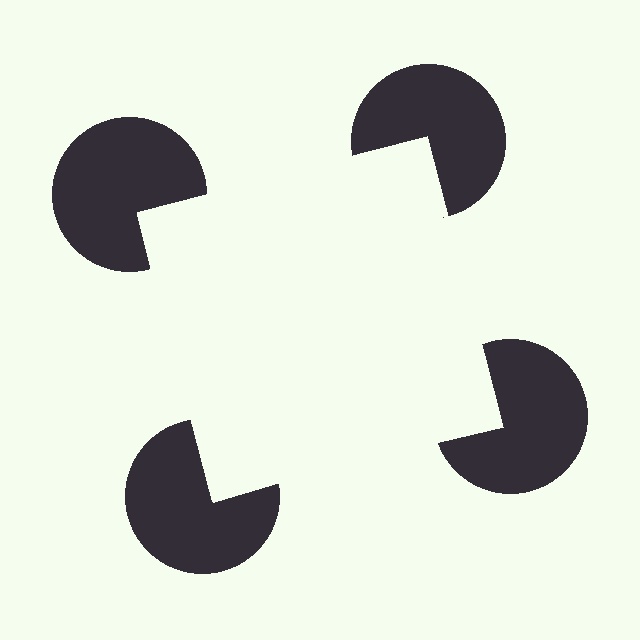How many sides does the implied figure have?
4 sides.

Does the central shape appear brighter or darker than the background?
It typically appears slightly brighter than the background, even though no actual brightness change is drawn.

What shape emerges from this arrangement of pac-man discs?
An illusory square — its edges are inferred from the aligned wedge cuts in the pac-man discs, not physically drawn.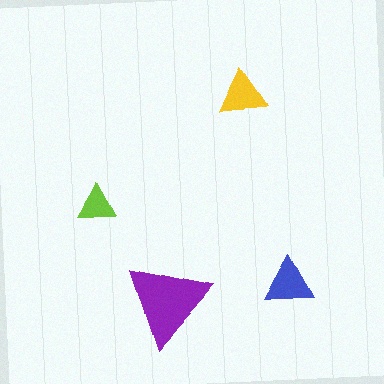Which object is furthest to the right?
The blue triangle is rightmost.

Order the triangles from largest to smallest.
the purple one, the blue one, the yellow one, the lime one.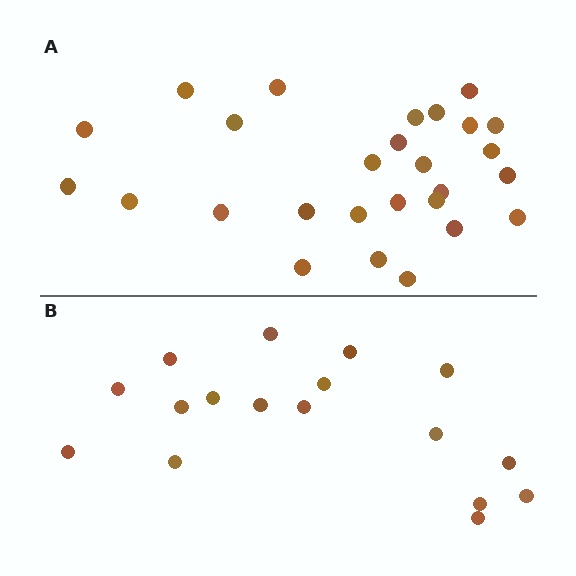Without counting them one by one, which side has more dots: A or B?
Region A (the top region) has more dots.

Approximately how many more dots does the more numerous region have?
Region A has roughly 10 or so more dots than region B.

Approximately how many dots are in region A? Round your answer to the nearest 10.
About 30 dots. (The exact count is 27, which rounds to 30.)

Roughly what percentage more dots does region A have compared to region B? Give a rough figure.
About 60% more.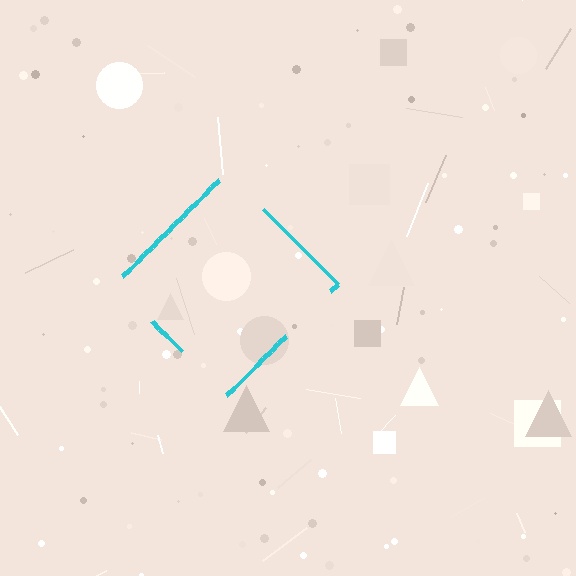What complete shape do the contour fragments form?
The contour fragments form a diamond.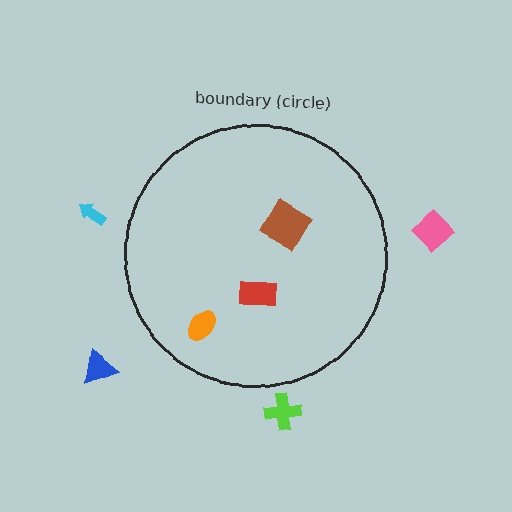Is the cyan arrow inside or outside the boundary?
Outside.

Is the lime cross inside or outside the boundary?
Outside.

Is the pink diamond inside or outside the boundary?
Outside.